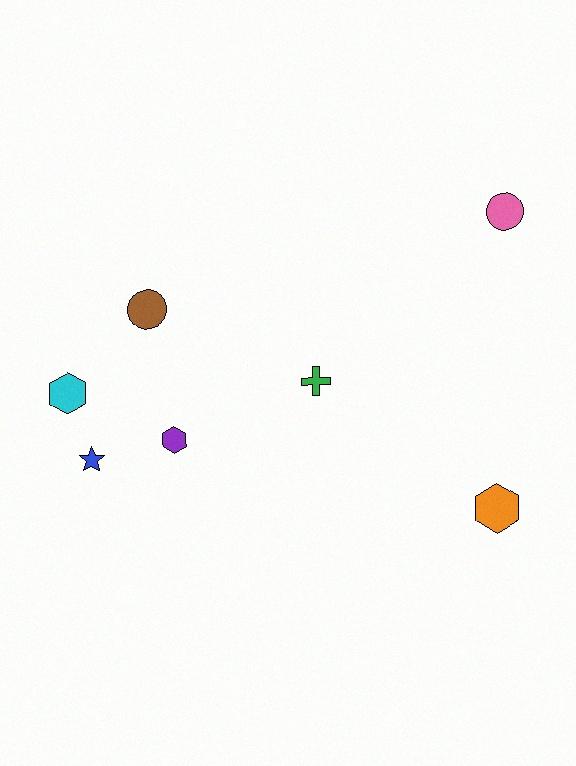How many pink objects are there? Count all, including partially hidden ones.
There is 1 pink object.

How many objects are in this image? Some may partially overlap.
There are 7 objects.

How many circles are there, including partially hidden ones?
There are 2 circles.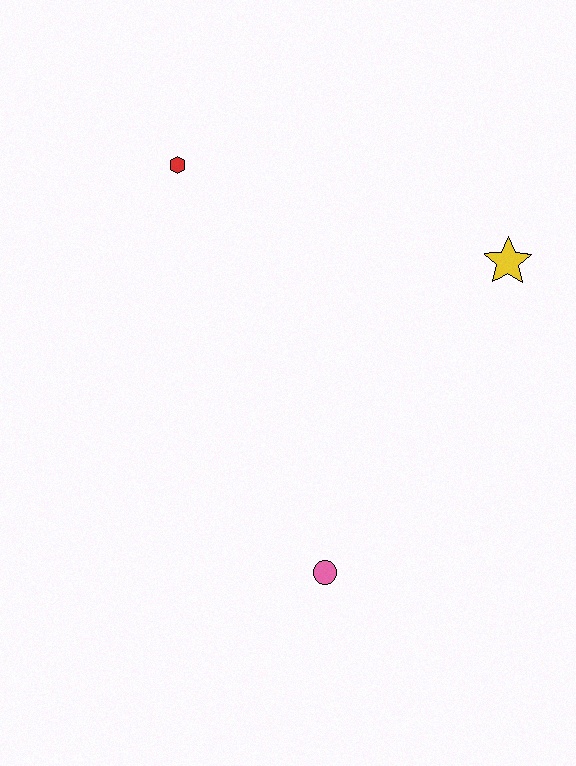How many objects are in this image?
There are 3 objects.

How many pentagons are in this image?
There are no pentagons.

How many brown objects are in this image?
There are no brown objects.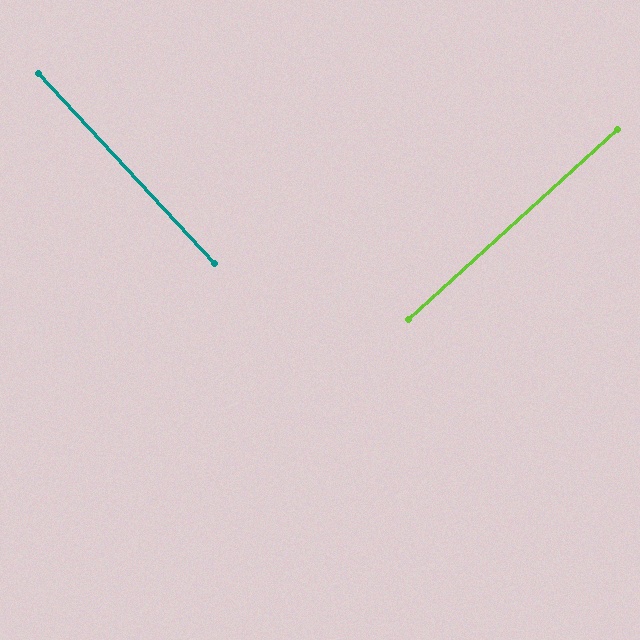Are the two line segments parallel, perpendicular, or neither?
Perpendicular — they meet at approximately 89°.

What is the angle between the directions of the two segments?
Approximately 89 degrees.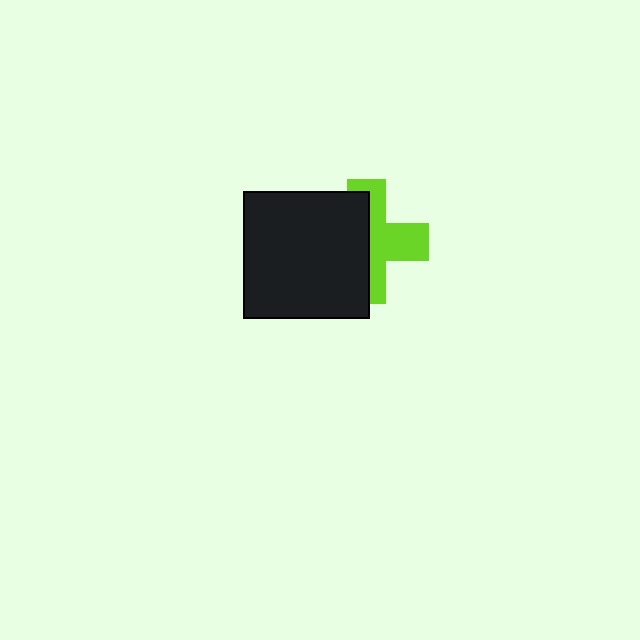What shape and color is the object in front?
The object in front is a black square.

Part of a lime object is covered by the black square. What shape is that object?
It is a cross.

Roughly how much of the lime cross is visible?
About half of it is visible (roughly 49%).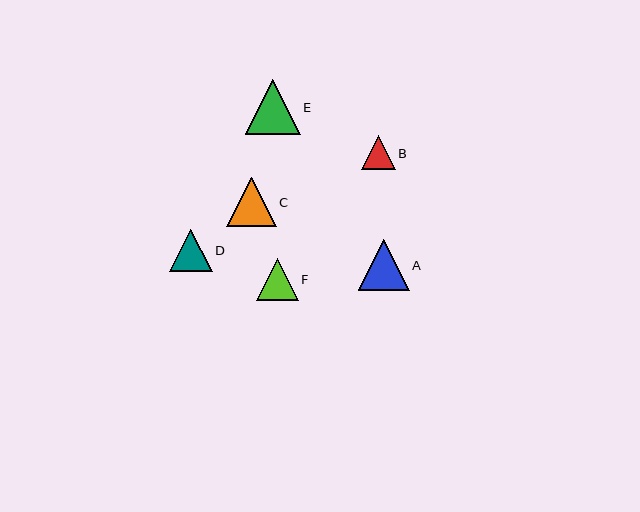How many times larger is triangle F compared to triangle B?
Triangle F is approximately 1.2 times the size of triangle B.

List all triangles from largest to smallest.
From largest to smallest: E, A, C, D, F, B.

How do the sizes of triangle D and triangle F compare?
Triangle D and triangle F are approximately the same size.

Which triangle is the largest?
Triangle E is the largest with a size of approximately 55 pixels.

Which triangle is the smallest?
Triangle B is the smallest with a size of approximately 34 pixels.